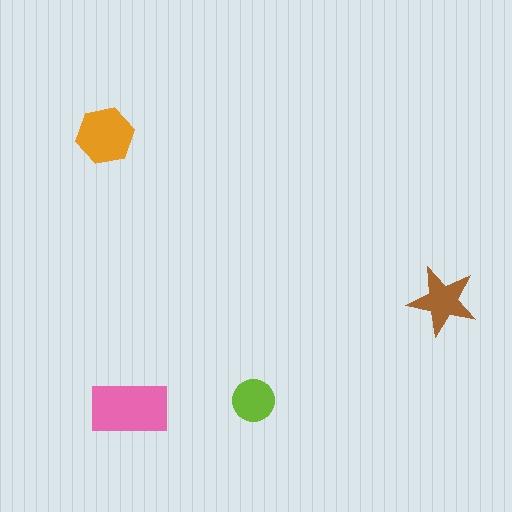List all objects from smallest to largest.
The lime circle, the brown star, the orange hexagon, the pink rectangle.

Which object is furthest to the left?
The orange hexagon is leftmost.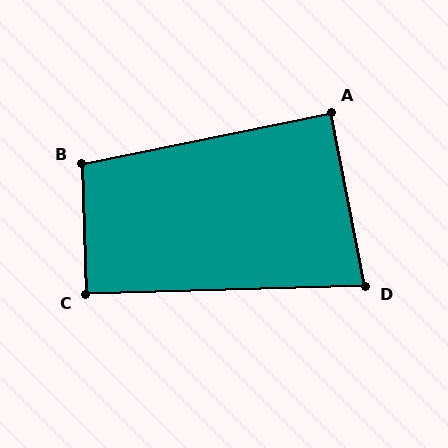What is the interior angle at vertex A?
Approximately 90 degrees (approximately right).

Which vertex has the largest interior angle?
B, at approximately 100 degrees.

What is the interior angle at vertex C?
Approximately 90 degrees (approximately right).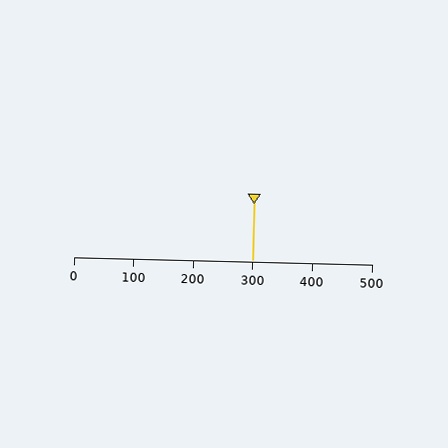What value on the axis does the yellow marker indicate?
The marker indicates approximately 300.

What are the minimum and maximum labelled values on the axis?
The axis runs from 0 to 500.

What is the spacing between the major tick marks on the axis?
The major ticks are spaced 100 apart.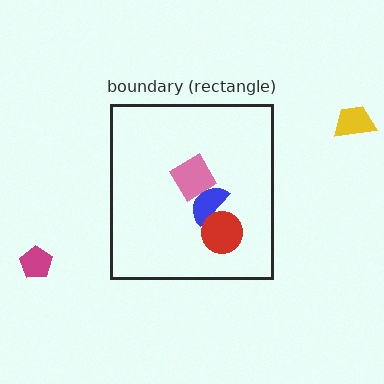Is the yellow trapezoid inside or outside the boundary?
Outside.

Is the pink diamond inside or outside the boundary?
Inside.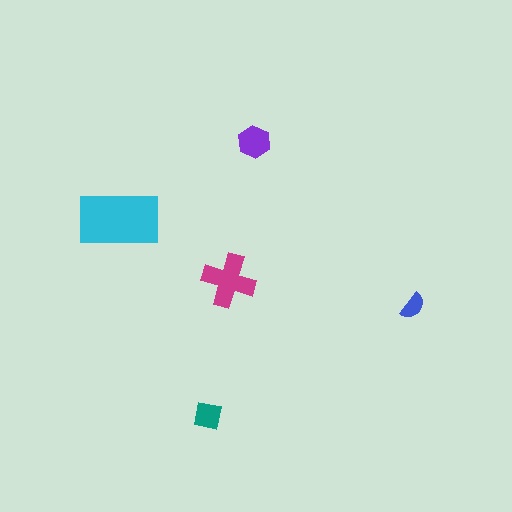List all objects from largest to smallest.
The cyan rectangle, the magenta cross, the purple hexagon, the teal square, the blue semicircle.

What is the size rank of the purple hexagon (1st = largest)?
3rd.